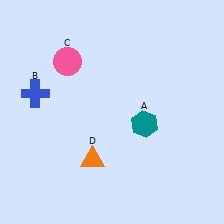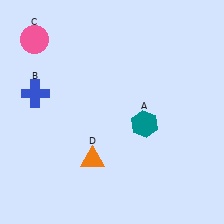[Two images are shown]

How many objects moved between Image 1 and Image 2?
1 object moved between the two images.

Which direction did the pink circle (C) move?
The pink circle (C) moved left.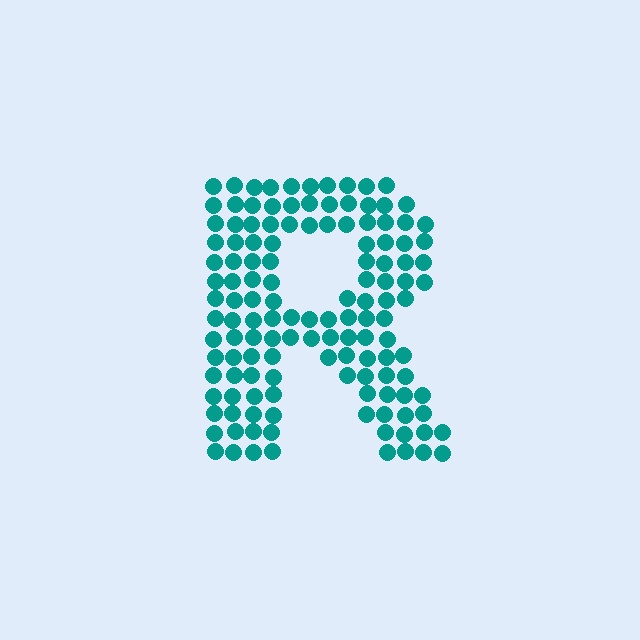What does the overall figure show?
The overall figure shows the letter R.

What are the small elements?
The small elements are circles.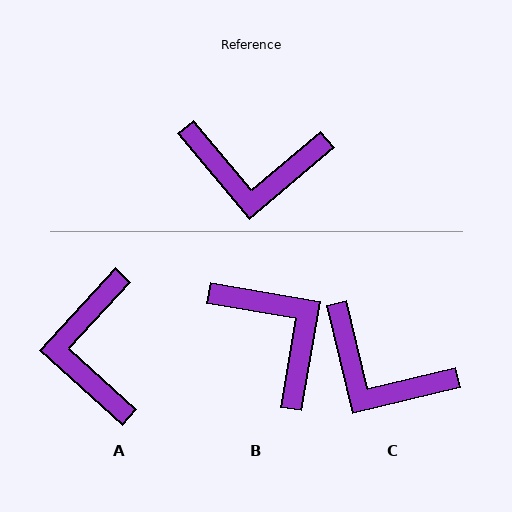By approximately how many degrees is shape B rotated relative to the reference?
Approximately 130 degrees counter-clockwise.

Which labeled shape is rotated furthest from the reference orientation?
B, about 130 degrees away.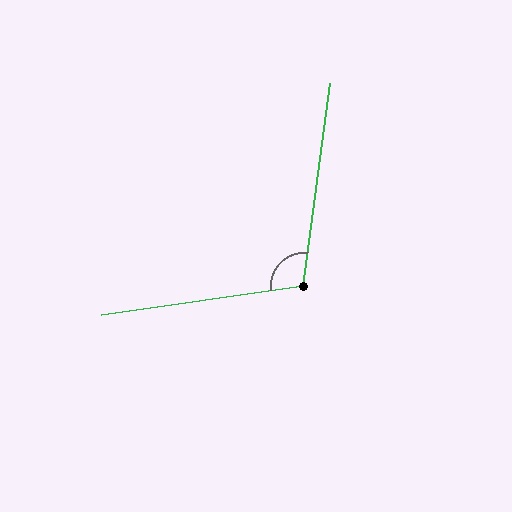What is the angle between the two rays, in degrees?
Approximately 106 degrees.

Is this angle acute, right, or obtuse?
It is obtuse.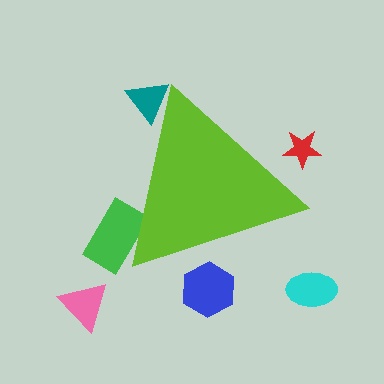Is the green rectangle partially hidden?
Yes, the green rectangle is partially hidden behind the lime triangle.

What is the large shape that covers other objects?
A lime triangle.